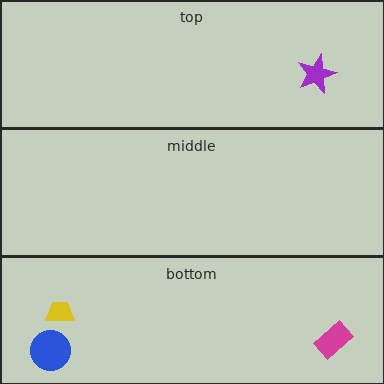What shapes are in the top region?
The purple star.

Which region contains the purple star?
The top region.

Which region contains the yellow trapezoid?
The bottom region.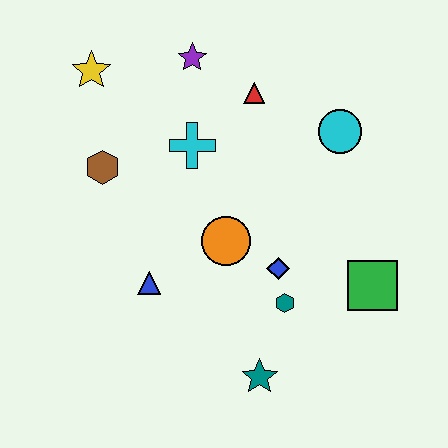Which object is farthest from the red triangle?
The teal star is farthest from the red triangle.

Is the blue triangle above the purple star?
No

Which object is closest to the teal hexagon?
The blue diamond is closest to the teal hexagon.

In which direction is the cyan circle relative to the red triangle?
The cyan circle is to the right of the red triangle.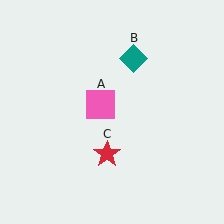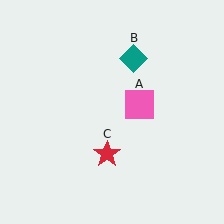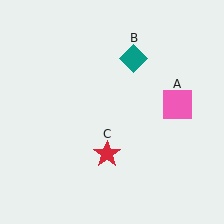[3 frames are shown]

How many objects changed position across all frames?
1 object changed position: pink square (object A).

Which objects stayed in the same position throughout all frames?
Teal diamond (object B) and red star (object C) remained stationary.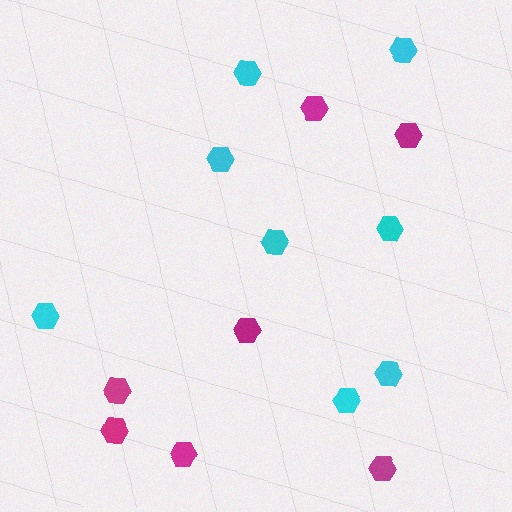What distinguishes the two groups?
There are 2 groups: one group of cyan hexagons (8) and one group of magenta hexagons (7).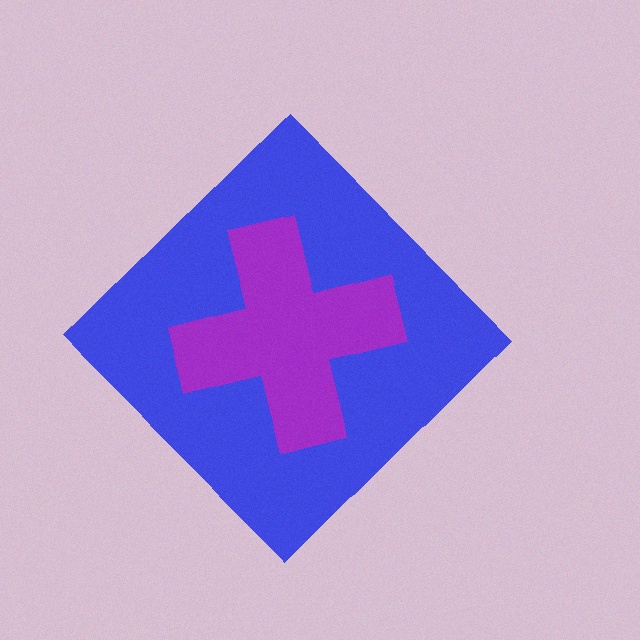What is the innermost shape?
The purple cross.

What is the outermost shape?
The blue diamond.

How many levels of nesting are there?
2.